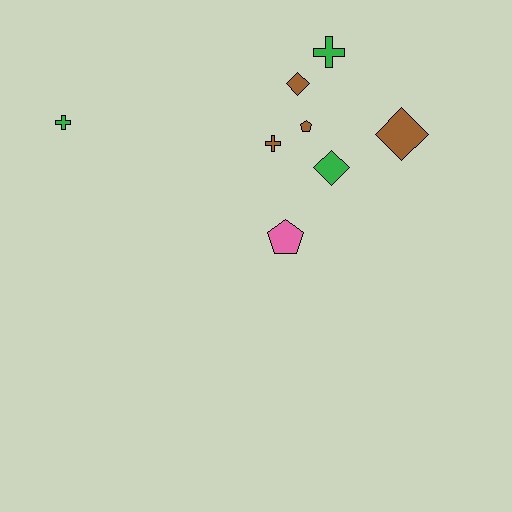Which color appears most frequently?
Brown, with 4 objects.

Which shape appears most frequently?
Diamond, with 3 objects.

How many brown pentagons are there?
There is 1 brown pentagon.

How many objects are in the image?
There are 8 objects.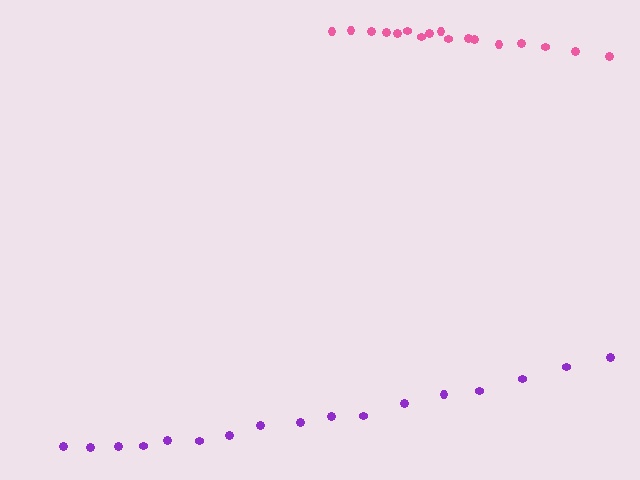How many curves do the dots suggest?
There are 2 distinct paths.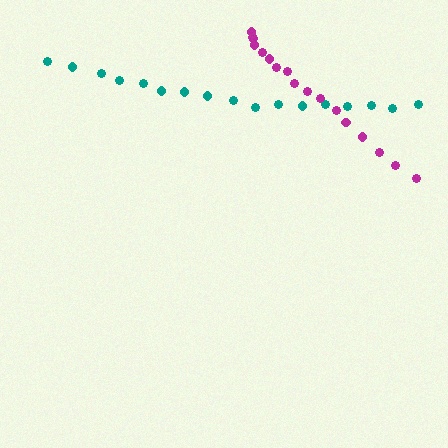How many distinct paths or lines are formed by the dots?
There are 2 distinct paths.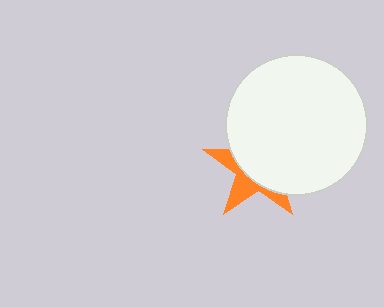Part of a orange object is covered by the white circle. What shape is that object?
It is a star.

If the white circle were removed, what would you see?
You would see the complete orange star.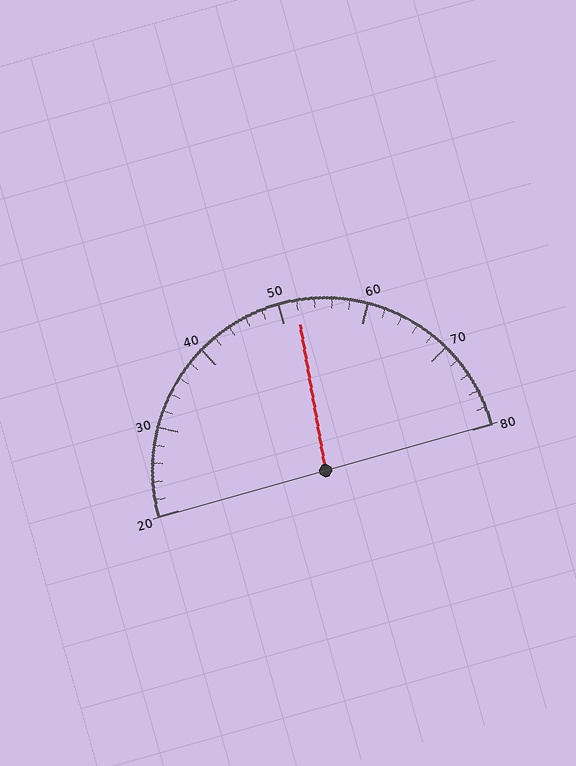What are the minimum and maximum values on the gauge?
The gauge ranges from 20 to 80.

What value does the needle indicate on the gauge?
The needle indicates approximately 52.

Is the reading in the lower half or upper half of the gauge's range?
The reading is in the upper half of the range (20 to 80).